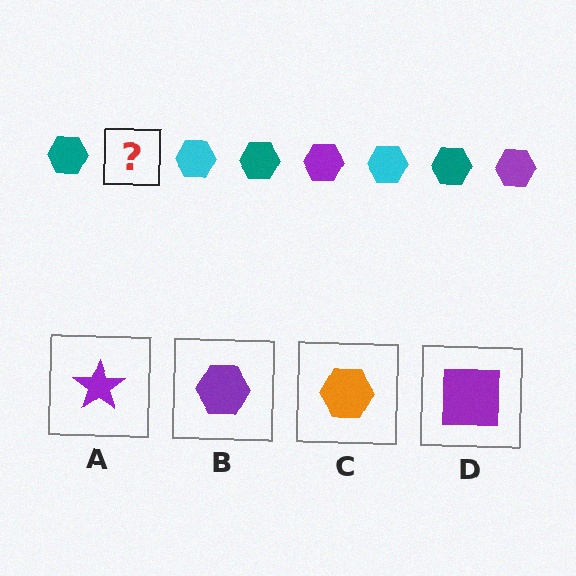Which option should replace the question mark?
Option B.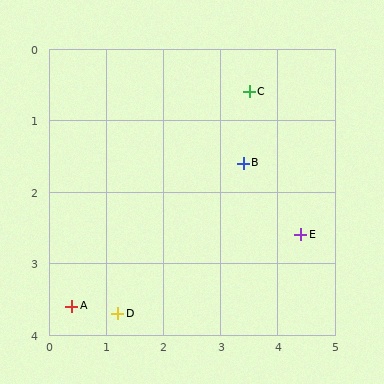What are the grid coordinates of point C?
Point C is at approximately (3.5, 0.6).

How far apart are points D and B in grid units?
Points D and B are about 3.0 grid units apart.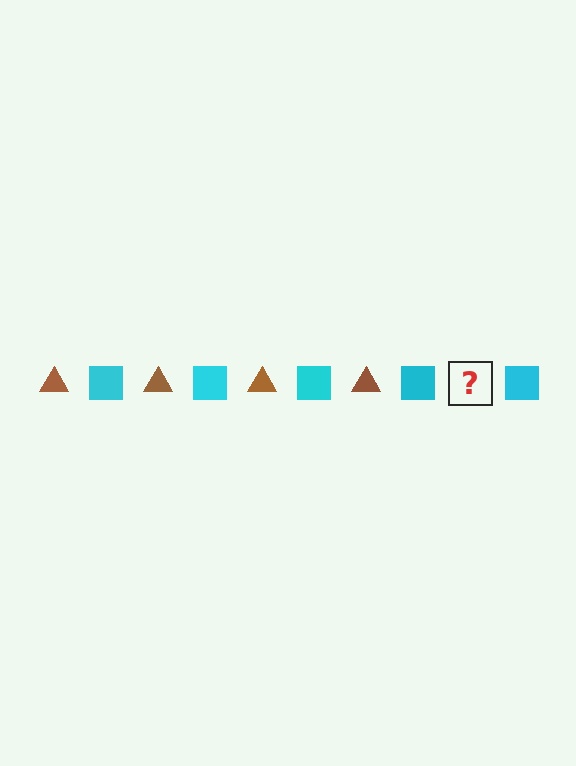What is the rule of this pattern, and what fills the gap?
The rule is that the pattern alternates between brown triangle and cyan square. The gap should be filled with a brown triangle.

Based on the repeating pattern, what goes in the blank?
The blank should be a brown triangle.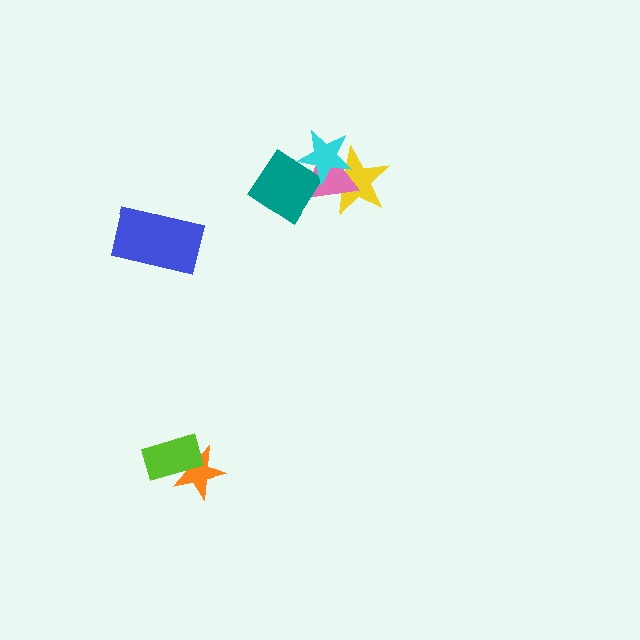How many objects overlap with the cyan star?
3 objects overlap with the cyan star.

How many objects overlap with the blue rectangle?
0 objects overlap with the blue rectangle.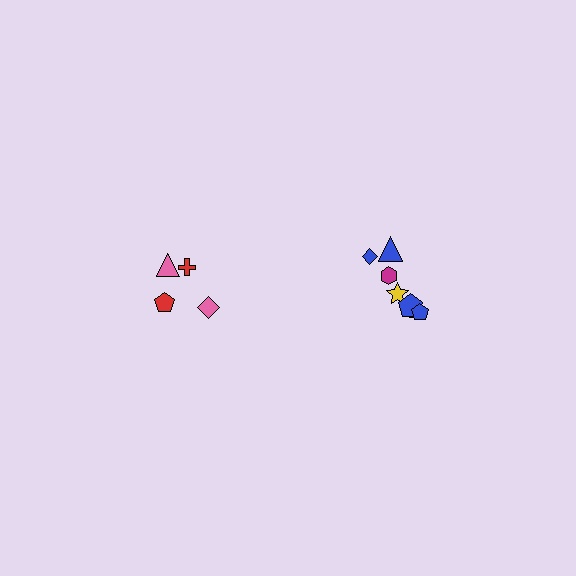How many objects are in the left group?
There are 4 objects.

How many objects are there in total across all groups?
There are 11 objects.